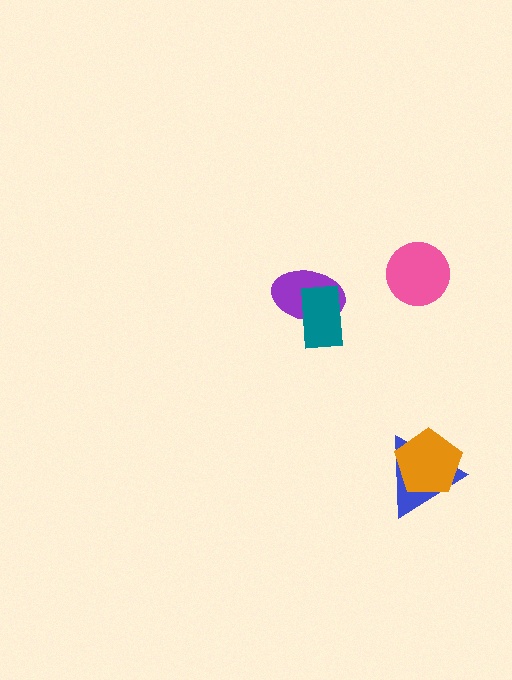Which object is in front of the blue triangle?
The orange pentagon is in front of the blue triangle.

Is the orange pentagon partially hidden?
No, no other shape covers it.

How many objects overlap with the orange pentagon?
1 object overlaps with the orange pentagon.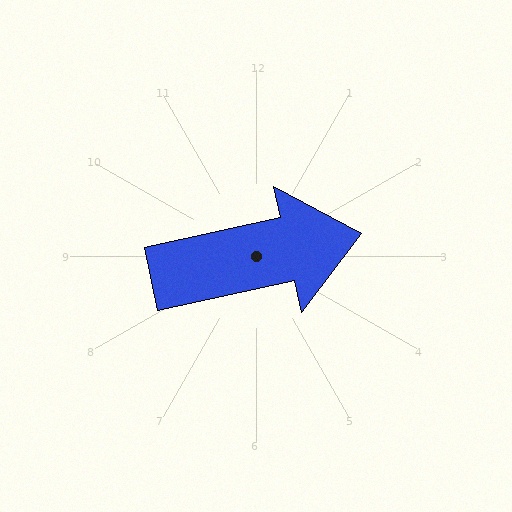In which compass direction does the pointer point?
East.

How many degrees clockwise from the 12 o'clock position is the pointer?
Approximately 78 degrees.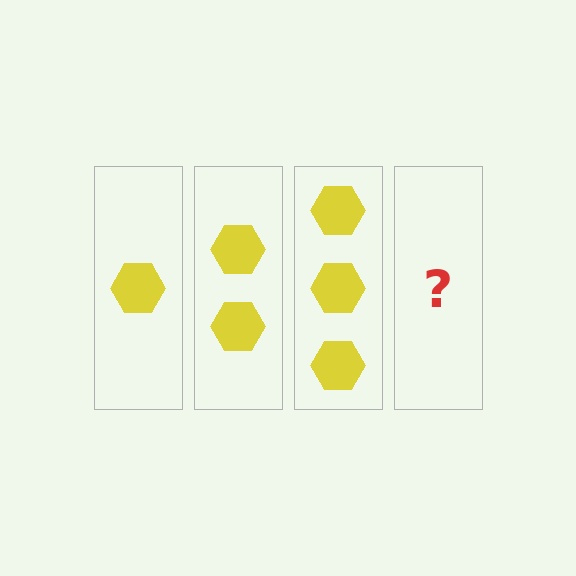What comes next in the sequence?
The next element should be 4 hexagons.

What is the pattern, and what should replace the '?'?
The pattern is that each step adds one more hexagon. The '?' should be 4 hexagons.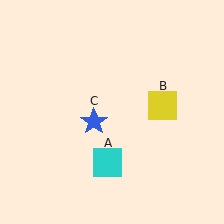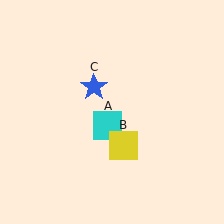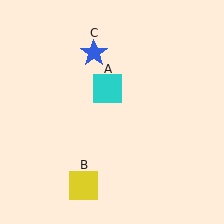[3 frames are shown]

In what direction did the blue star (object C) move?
The blue star (object C) moved up.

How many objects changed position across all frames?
3 objects changed position: cyan square (object A), yellow square (object B), blue star (object C).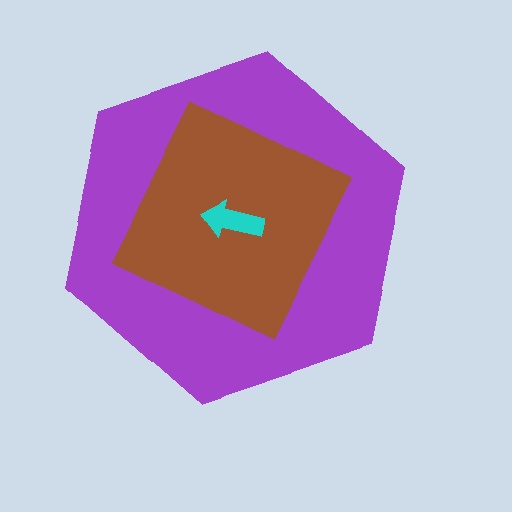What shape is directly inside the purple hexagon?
The brown diamond.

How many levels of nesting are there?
3.